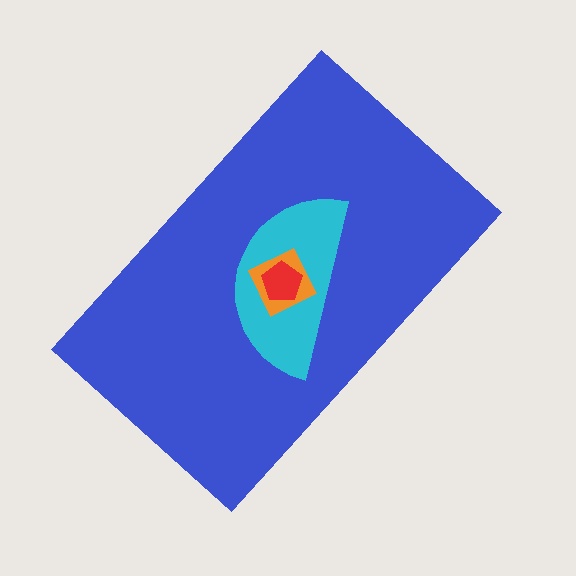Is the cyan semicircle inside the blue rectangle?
Yes.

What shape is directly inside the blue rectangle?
The cyan semicircle.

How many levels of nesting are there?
4.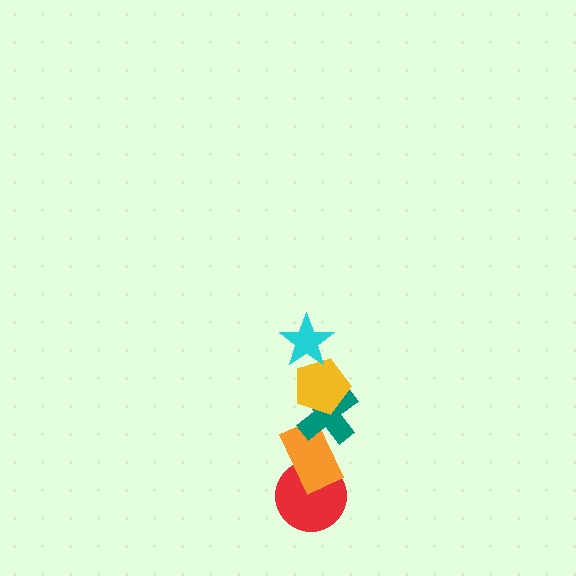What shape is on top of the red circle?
The orange rectangle is on top of the red circle.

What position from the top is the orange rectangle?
The orange rectangle is 4th from the top.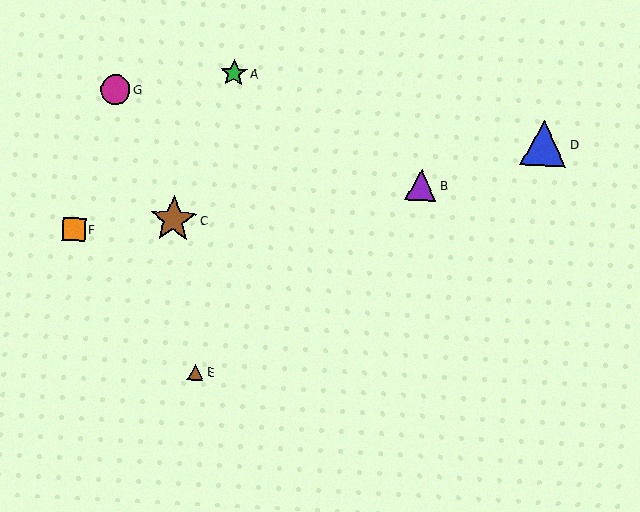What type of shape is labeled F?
Shape F is an orange square.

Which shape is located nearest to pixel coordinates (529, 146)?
The blue triangle (labeled D) at (544, 143) is nearest to that location.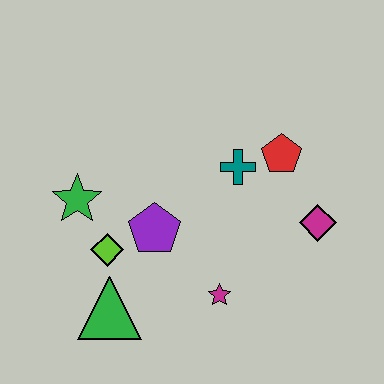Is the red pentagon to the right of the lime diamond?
Yes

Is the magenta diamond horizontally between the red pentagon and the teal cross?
No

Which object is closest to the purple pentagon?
The lime diamond is closest to the purple pentagon.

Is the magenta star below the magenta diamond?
Yes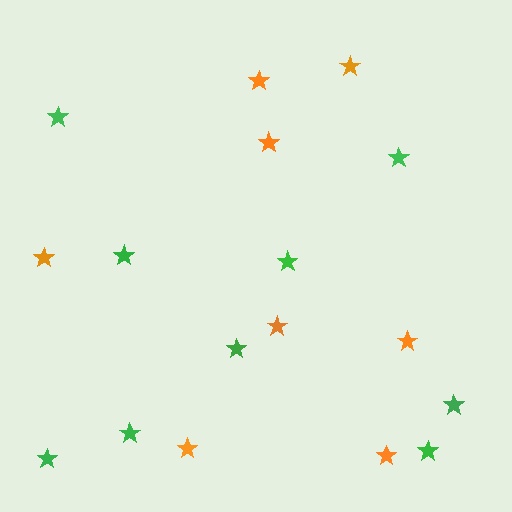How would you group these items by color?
There are 2 groups: one group of green stars (9) and one group of orange stars (8).